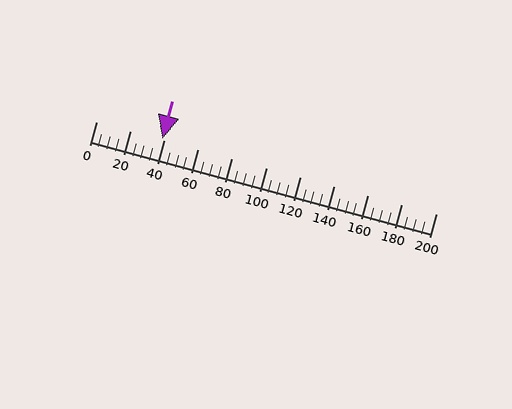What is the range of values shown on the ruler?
The ruler shows values from 0 to 200.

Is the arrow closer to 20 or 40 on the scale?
The arrow is closer to 40.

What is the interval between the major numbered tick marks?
The major tick marks are spaced 20 units apart.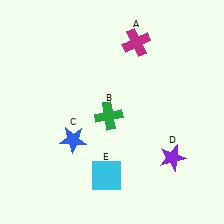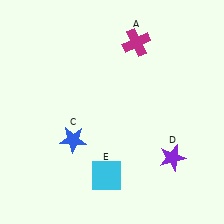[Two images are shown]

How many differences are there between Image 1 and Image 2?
There is 1 difference between the two images.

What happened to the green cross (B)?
The green cross (B) was removed in Image 2. It was in the bottom-left area of Image 1.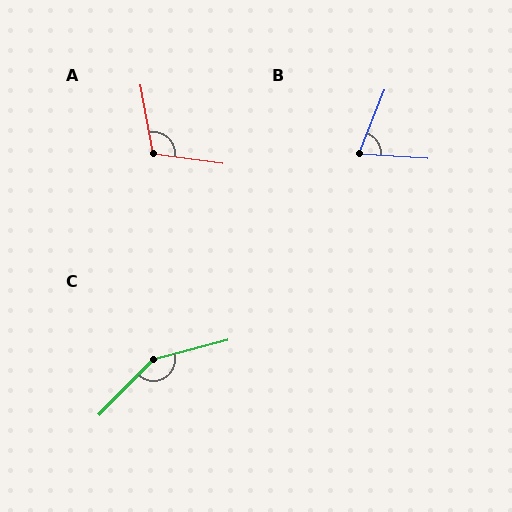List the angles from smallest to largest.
B (72°), A (108°), C (149°).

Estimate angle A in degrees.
Approximately 108 degrees.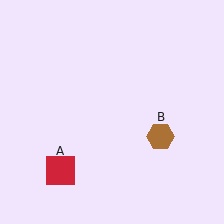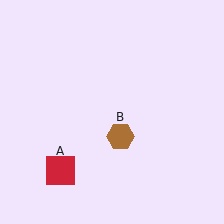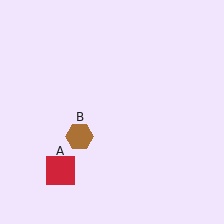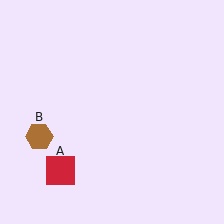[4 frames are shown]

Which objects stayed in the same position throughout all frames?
Red square (object A) remained stationary.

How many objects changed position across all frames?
1 object changed position: brown hexagon (object B).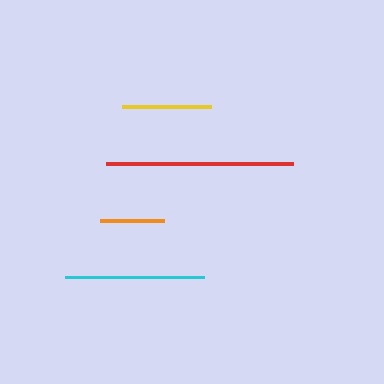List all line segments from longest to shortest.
From longest to shortest: red, cyan, yellow, orange.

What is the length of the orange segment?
The orange segment is approximately 64 pixels long.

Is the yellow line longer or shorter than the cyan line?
The cyan line is longer than the yellow line.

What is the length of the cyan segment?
The cyan segment is approximately 139 pixels long.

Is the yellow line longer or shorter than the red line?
The red line is longer than the yellow line.